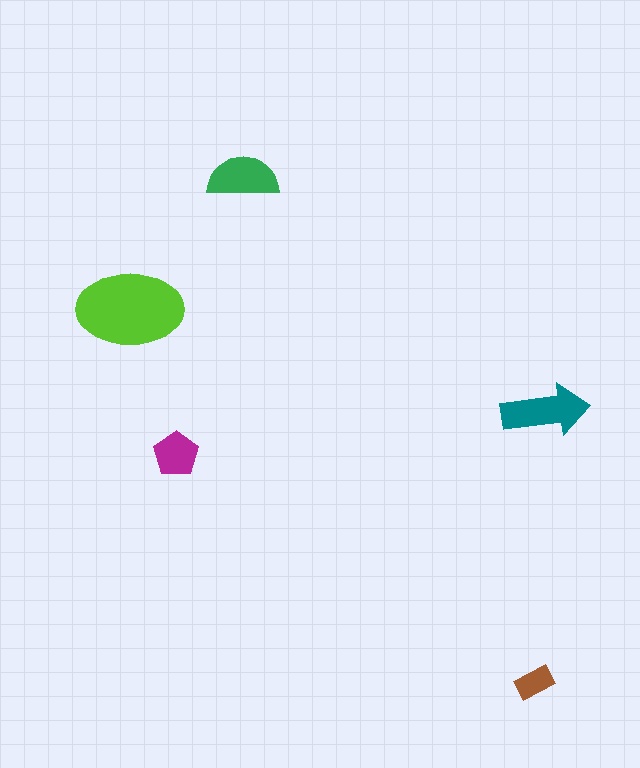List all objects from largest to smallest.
The lime ellipse, the teal arrow, the green semicircle, the magenta pentagon, the brown rectangle.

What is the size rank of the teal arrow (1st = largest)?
2nd.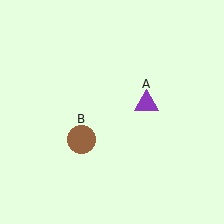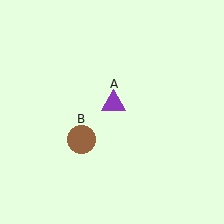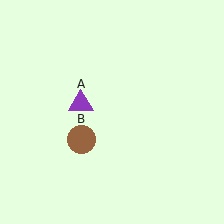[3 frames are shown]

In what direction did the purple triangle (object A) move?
The purple triangle (object A) moved left.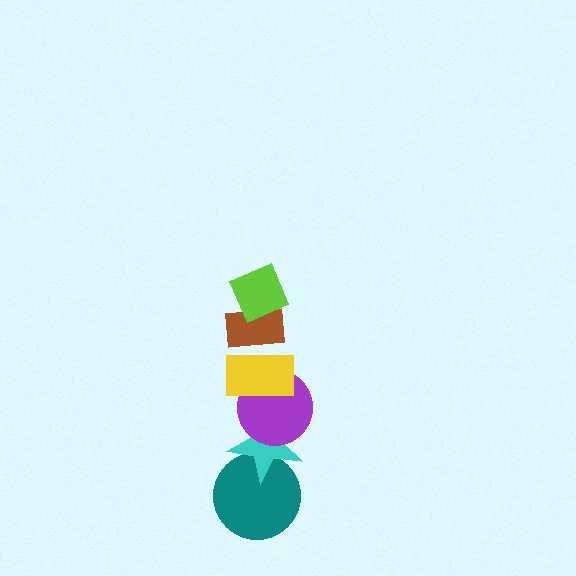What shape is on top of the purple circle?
The yellow rectangle is on top of the purple circle.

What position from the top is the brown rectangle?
The brown rectangle is 2nd from the top.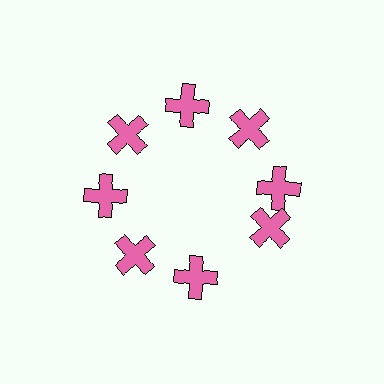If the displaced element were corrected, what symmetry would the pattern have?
It would have 8-fold rotational symmetry — the pattern would map onto itself every 45 degrees.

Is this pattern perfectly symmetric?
No. The 8 pink crosses are arranged in a ring, but one element near the 4 o'clock position is rotated out of alignment along the ring, breaking the 8-fold rotational symmetry.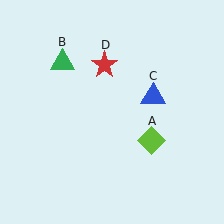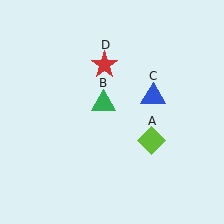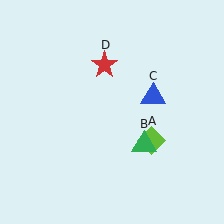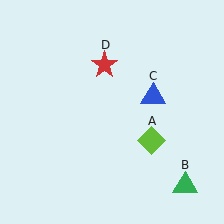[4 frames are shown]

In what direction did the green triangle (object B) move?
The green triangle (object B) moved down and to the right.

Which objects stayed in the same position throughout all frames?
Lime diamond (object A) and blue triangle (object C) and red star (object D) remained stationary.